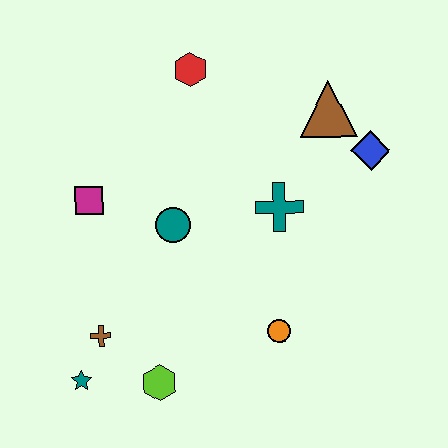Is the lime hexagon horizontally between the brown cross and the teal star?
No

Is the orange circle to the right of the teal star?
Yes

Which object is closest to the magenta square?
The teal circle is closest to the magenta square.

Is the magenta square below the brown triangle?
Yes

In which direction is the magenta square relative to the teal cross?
The magenta square is to the left of the teal cross.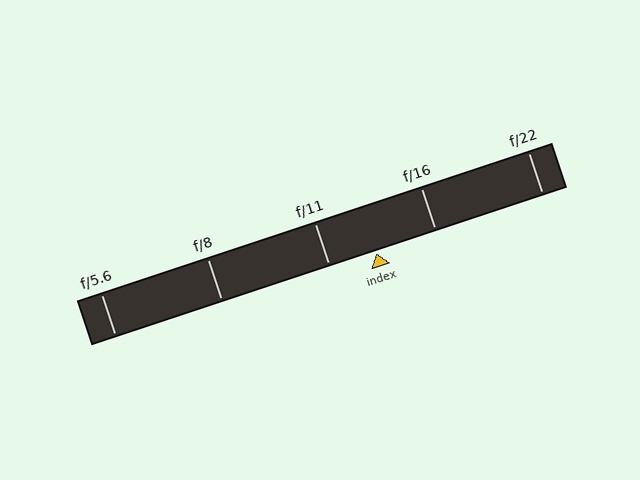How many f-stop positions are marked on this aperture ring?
There are 5 f-stop positions marked.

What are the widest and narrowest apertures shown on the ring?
The widest aperture shown is f/5.6 and the narrowest is f/22.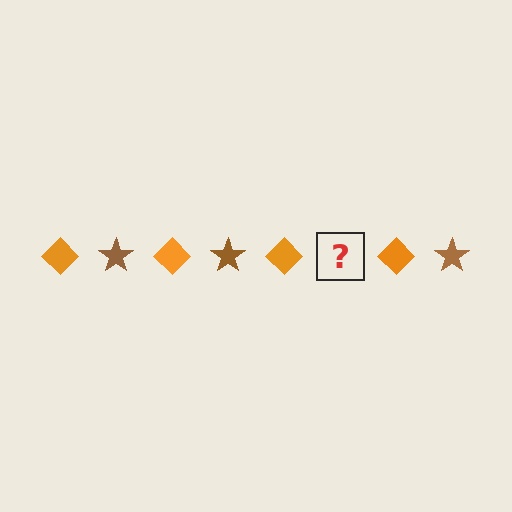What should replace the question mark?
The question mark should be replaced with a brown star.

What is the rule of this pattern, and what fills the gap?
The rule is that the pattern alternates between orange diamond and brown star. The gap should be filled with a brown star.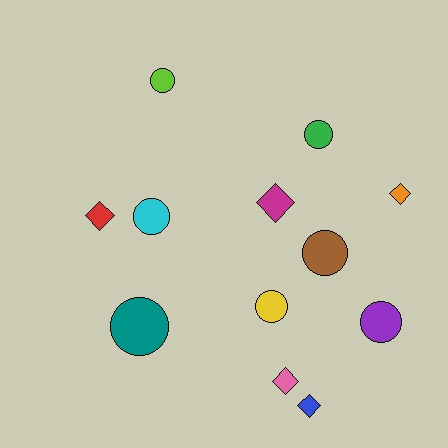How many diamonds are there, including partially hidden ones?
There are 5 diamonds.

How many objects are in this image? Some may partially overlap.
There are 12 objects.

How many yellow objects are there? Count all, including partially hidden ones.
There is 1 yellow object.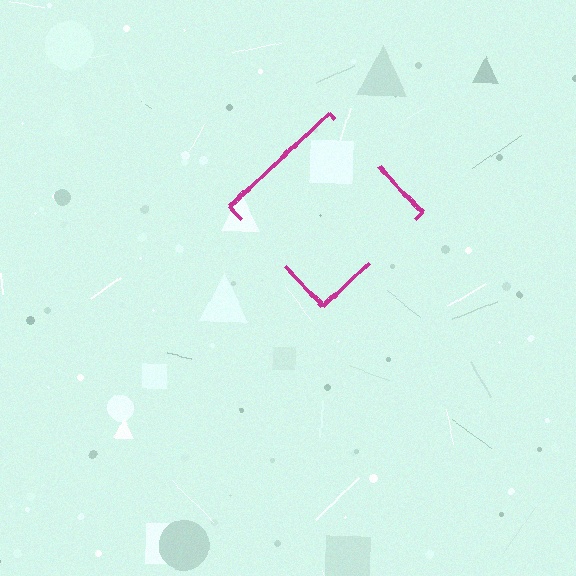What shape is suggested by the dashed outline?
The dashed outline suggests a diamond.